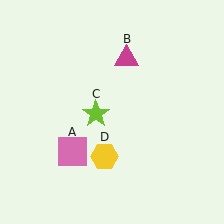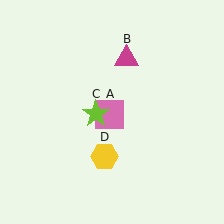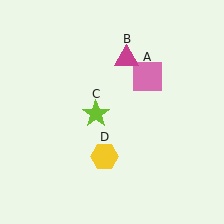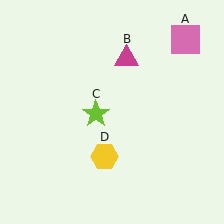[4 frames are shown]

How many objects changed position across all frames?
1 object changed position: pink square (object A).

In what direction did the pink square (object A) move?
The pink square (object A) moved up and to the right.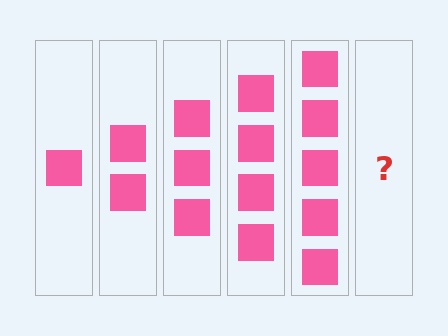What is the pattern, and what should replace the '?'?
The pattern is that each step adds one more square. The '?' should be 6 squares.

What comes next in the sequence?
The next element should be 6 squares.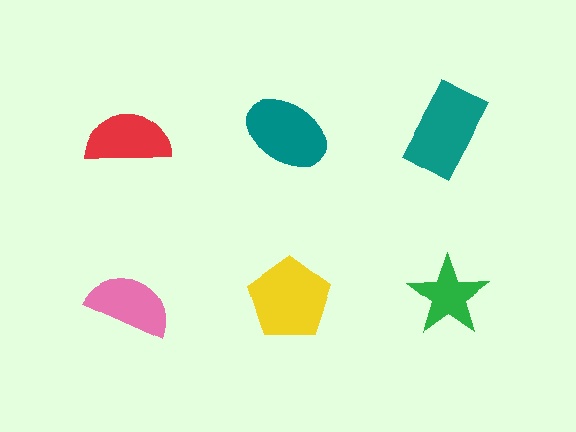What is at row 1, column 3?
A teal rectangle.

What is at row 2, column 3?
A green star.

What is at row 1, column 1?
A red semicircle.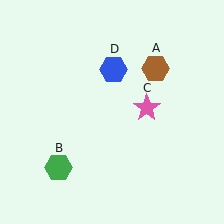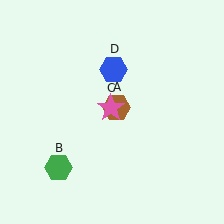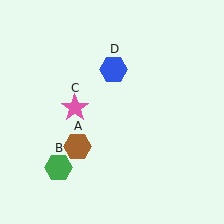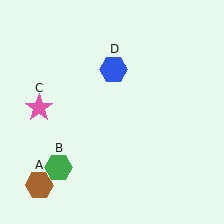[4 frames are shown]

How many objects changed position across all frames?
2 objects changed position: brown hexagon (object A), pink star (object C).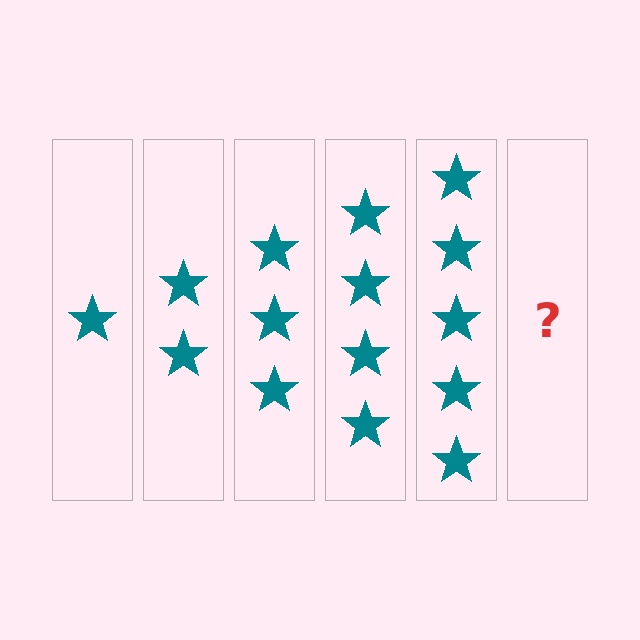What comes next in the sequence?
The next element should be 6 stars.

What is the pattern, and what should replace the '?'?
The pattern is that each step adds one more star. The '?' should be 6 stars.